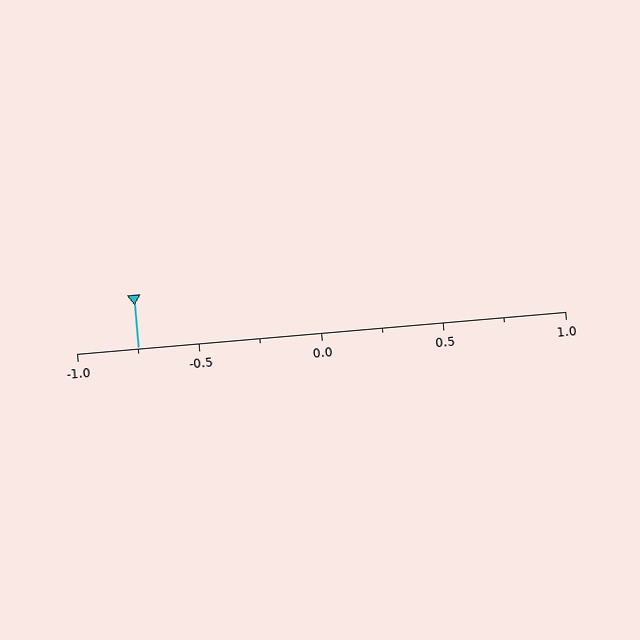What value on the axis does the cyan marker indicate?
The marker indicates approximately -0.75.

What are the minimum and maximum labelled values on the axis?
The axis runs from -1.0 to 1.0.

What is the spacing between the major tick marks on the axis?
The major ticks are spaced 0.5 apart.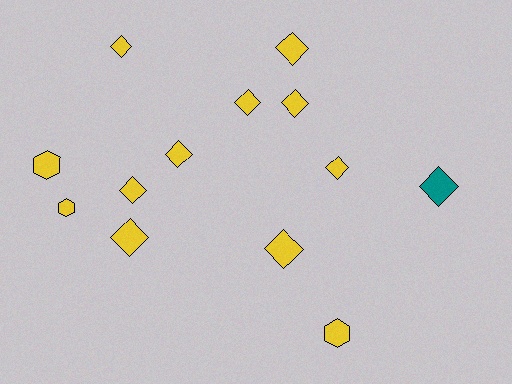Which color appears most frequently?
Yellow, with 12 objects.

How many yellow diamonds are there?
There are 9 yellow diamonds.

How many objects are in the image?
There are 13 objects.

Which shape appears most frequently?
Diamond, with 10 objects.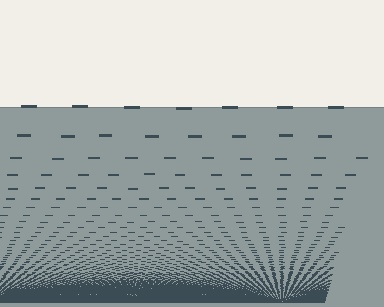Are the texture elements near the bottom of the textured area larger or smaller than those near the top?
Smaller. The gradient is inverted — elements near the bottom are smaller and denser.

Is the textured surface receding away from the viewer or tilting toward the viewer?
The surface appears to tilt toward the viewer. Texture elements get larger and sparser toward the top.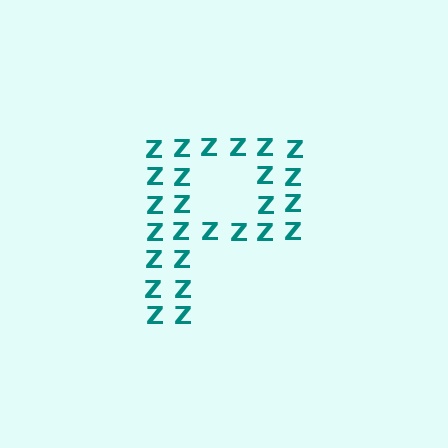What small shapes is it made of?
It is made of small letter Z's.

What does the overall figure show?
The overall figure shows the letter P.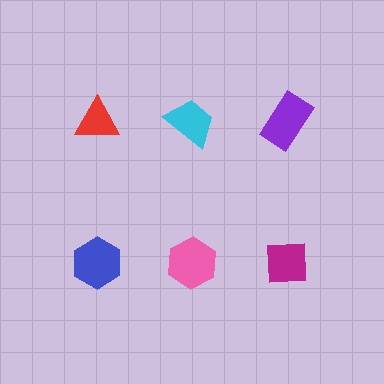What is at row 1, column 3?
A purple rectangle.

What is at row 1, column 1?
A red triangle.